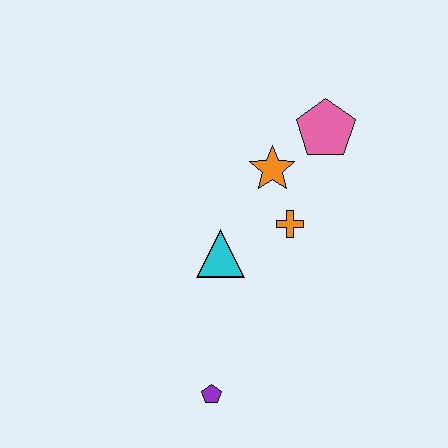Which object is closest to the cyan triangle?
The orange cross is closest to the cyan triangle.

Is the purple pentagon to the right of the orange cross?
No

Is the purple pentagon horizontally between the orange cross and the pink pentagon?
No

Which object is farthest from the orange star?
The purple pentagon is farthest from the orange star.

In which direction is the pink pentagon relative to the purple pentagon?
The pink pentagon is above the purple pentagon.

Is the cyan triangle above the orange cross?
No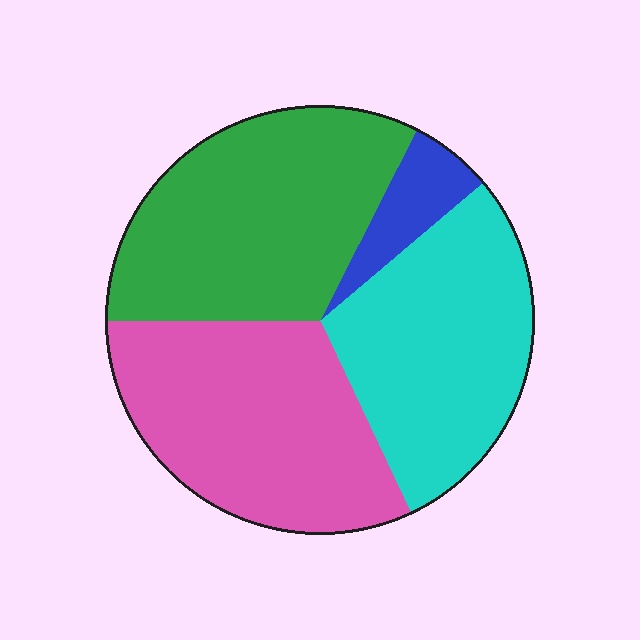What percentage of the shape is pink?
Pink covers roughly 30% of the shape.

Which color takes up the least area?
Blue, at roughly 5%.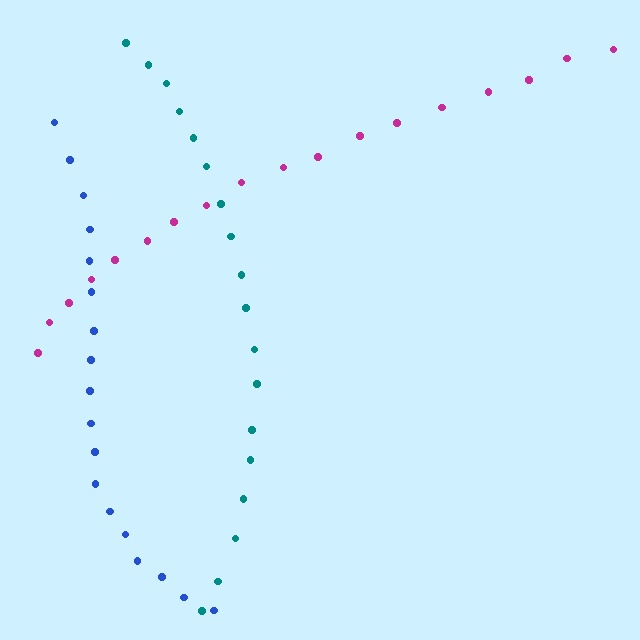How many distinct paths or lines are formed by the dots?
There are 3 distinct paths.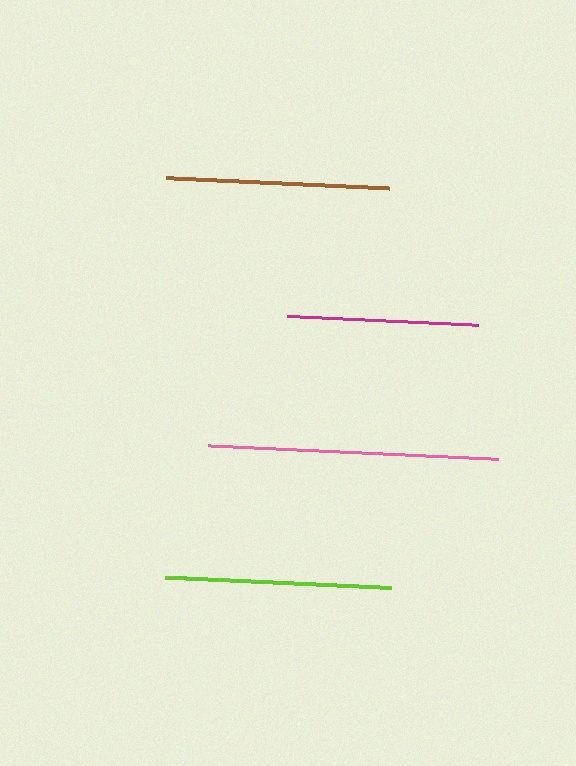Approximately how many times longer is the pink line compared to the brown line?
The pink line is approximately 1.3 times the length of the brown line.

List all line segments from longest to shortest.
From longest to shortest: pink, lime, brown, magenta.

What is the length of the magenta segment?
The magenta segment is approximately 191 pixels long.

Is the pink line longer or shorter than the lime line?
The pink line is longer than the lime line.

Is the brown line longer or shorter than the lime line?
The lime line is longer than the brown line.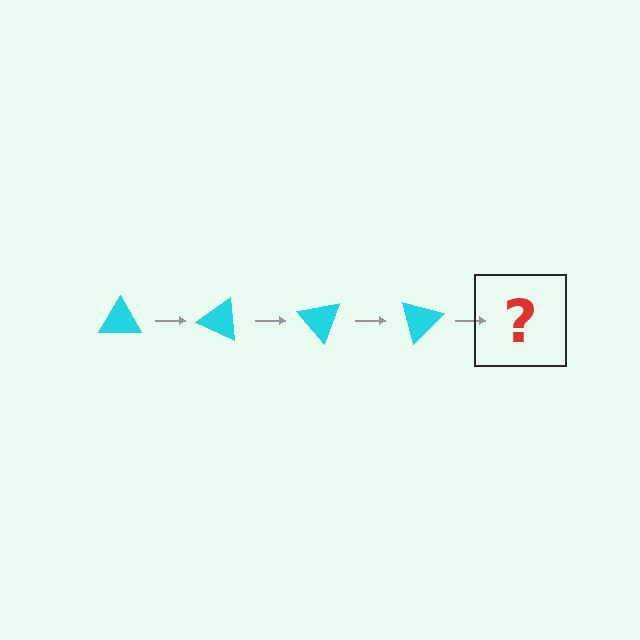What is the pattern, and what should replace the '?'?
The pattern is that the triangle rotates 25 degrees each step. The '?' should be a cyan triangle rotated 100 degrees.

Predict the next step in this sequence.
The next step is a cyan triangle rotated 100 degrees.